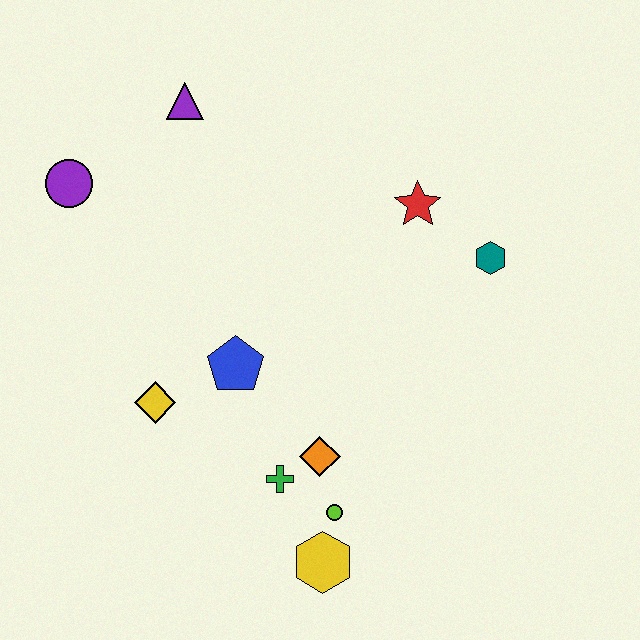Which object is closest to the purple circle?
The purple triangle is closest to the purple circle.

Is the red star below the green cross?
No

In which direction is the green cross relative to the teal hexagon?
The green cross is below the teal hexagon.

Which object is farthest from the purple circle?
The yellow hexagon is farthest from the purple circle.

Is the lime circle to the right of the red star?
No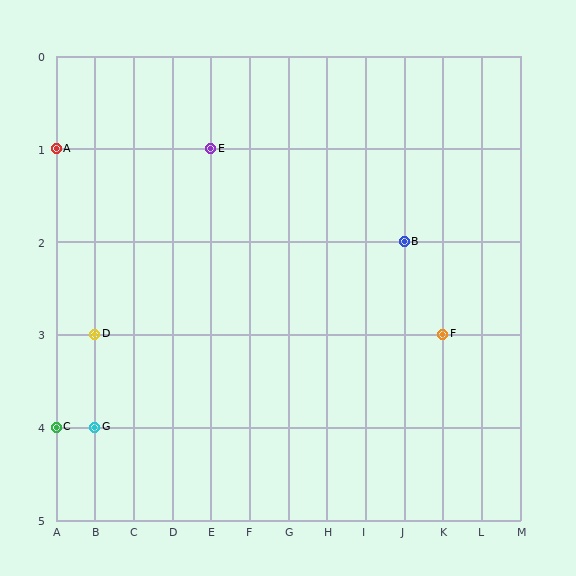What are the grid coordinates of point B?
Point B is at grid coordinates (J, 2).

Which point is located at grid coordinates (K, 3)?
Point F is at (K, 3).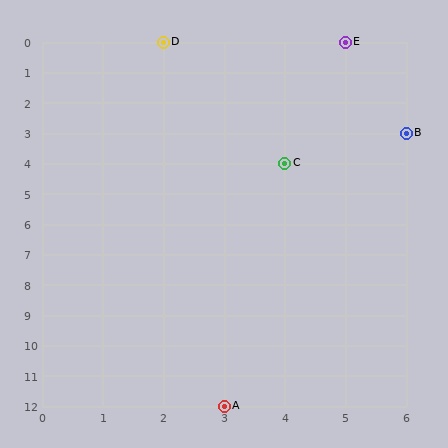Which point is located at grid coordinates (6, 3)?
Point B is at (6, 3).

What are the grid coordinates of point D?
Point D is at grid coordinates (2, 0).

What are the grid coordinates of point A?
Point A is at grid coordinates (3, 12).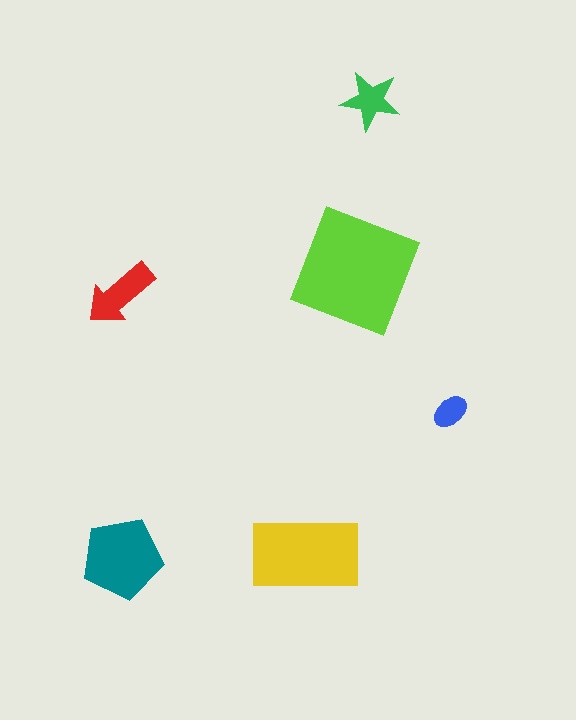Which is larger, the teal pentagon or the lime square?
The lime square.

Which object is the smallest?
The blue ellipse.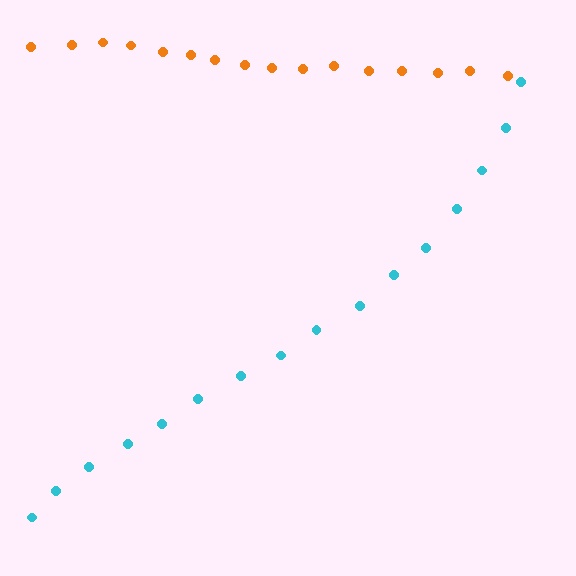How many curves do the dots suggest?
There are 2 distinct paths.